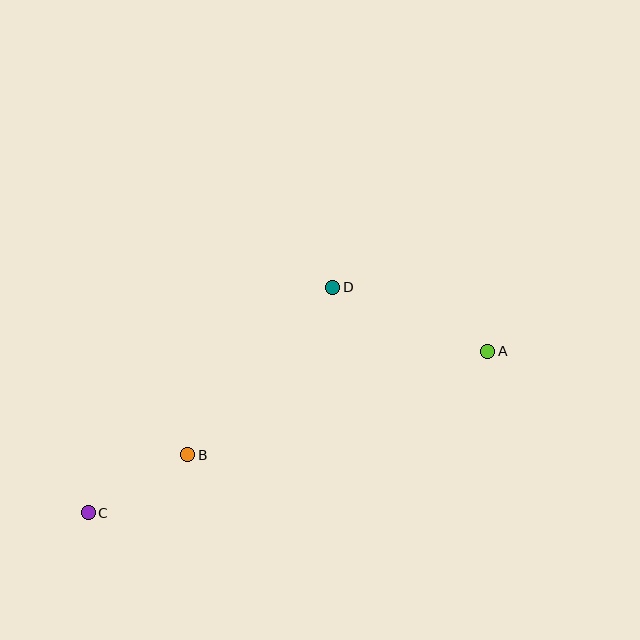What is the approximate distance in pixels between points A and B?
The distance between A and B is approximately 317 pixels.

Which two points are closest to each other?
Points B and C are closest to each other.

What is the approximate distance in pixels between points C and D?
The distance between C and D is approximately 332 pixels.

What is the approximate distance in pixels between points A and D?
The distance between A and D is approximately 168 pixels.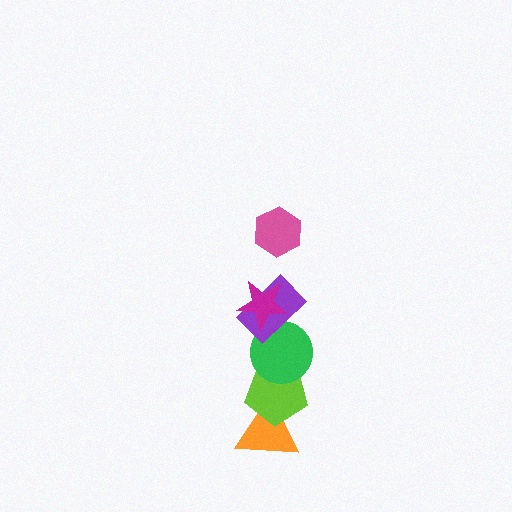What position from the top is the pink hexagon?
The pink hexagon is 1st from the top.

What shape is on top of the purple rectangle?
The magenta star is on top of the purple rectangle.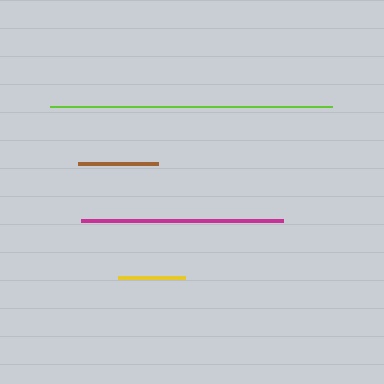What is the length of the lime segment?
The lime segment is approximately 282 pixels long.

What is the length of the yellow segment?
The yellow segment is approximately 67 pixels long.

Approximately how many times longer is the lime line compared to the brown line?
The lime line is approximately 3.5 times the length of the brown line.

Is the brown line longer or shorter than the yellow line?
The brown line is longer than the yellow line.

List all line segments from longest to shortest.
From longest to shortest: lime, magenta, brown, yellow.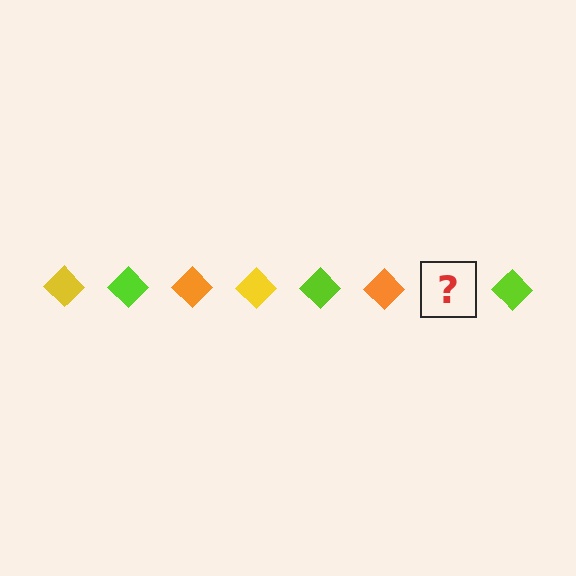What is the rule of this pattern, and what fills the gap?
The rule is that the pattern cycles through yellow, lime, orange diamonds. The gap should be filled with a yellow diamond.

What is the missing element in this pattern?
The missing element is a yellow diamond.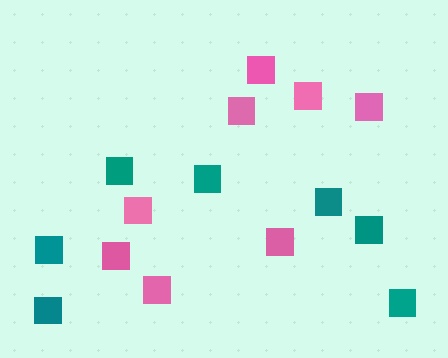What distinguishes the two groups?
There are 2 groups: one group of pink squares (8) and one group of teal squares (7).